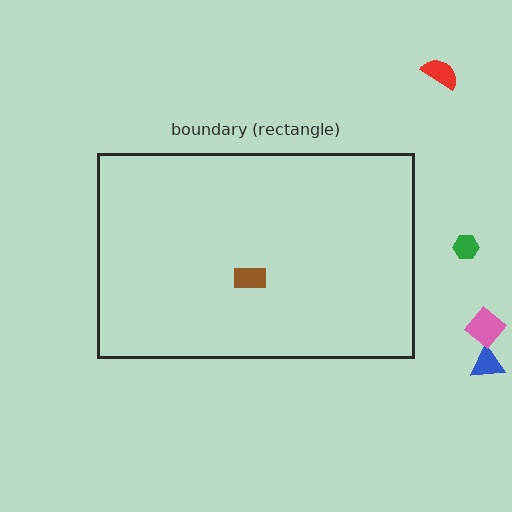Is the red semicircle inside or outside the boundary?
Outside.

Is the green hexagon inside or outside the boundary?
Outside.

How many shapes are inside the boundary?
1 inside, 4 outside.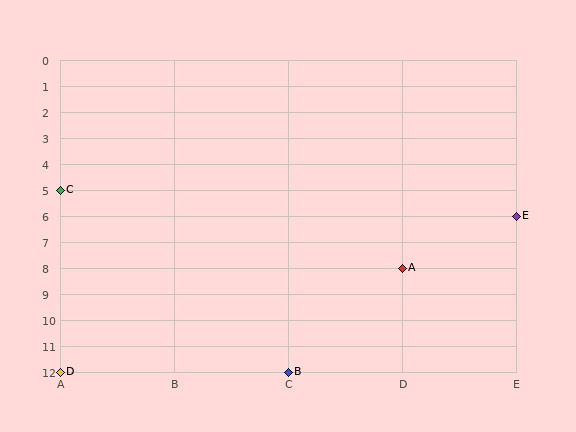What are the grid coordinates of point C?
Point C is at grid coordinates (A, 5).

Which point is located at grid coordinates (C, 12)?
Point B is at (C, 12).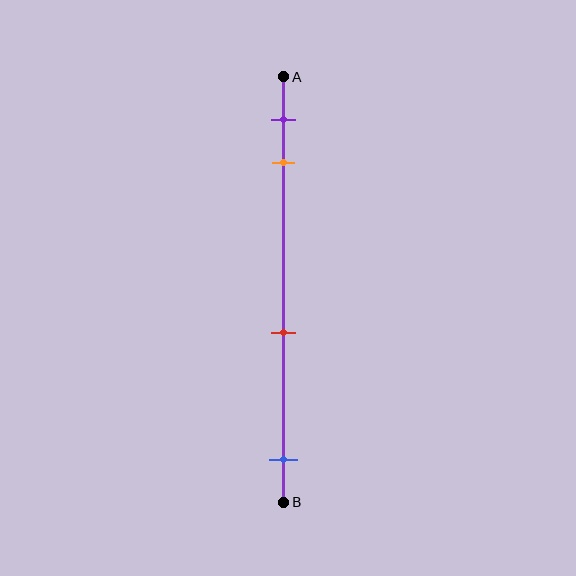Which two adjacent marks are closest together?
The purple and orange marks are the closest adjacent pair.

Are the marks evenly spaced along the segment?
No, the marks are not evenly spaced.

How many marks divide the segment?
There are 4 marks dividing the segment.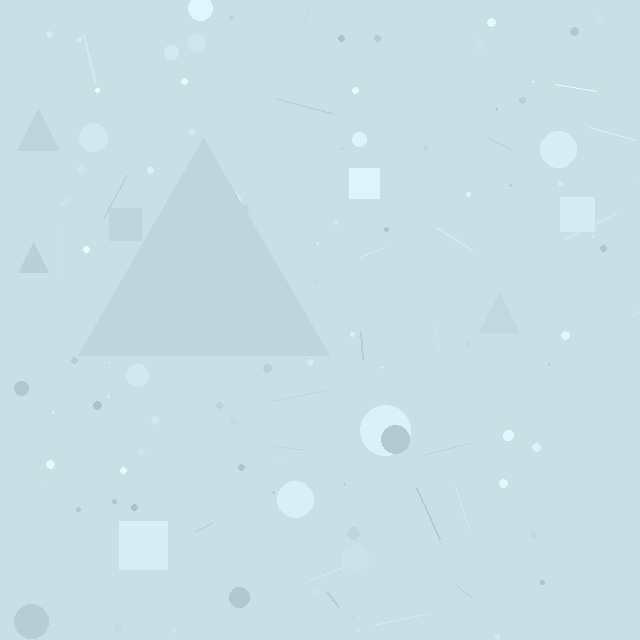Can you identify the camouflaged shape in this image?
The camouflaged shape is a triangle.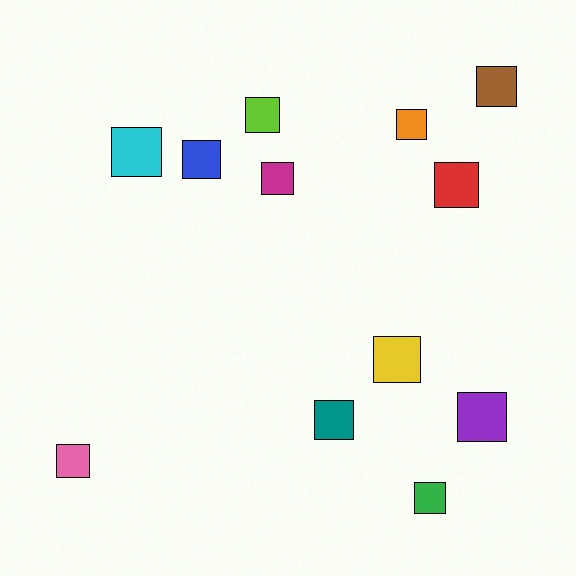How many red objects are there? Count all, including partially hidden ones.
There is 1 red object.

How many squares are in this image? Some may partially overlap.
There are 12 squares.